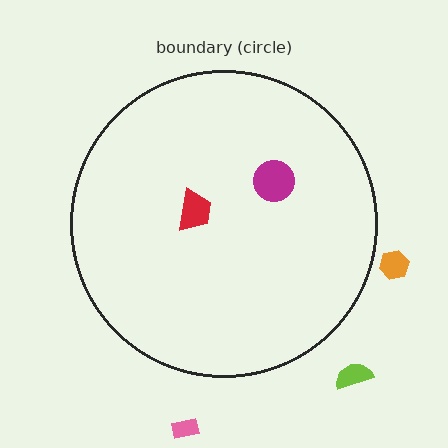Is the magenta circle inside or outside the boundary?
Inside.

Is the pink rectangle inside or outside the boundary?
Outside.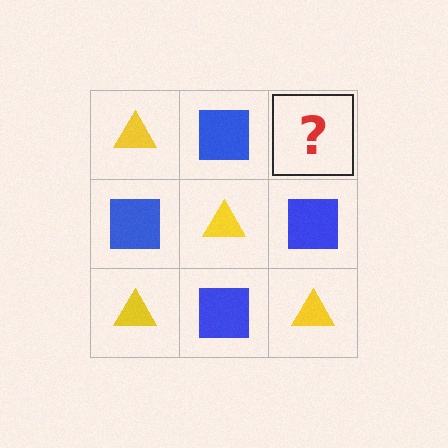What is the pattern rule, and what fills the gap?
The rule is that it alternates yellow triangle and blue square in a checkerboard pattern. The gap should be filled with a yellow triangle.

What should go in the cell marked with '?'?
The missing cell should contain a yellow triangle.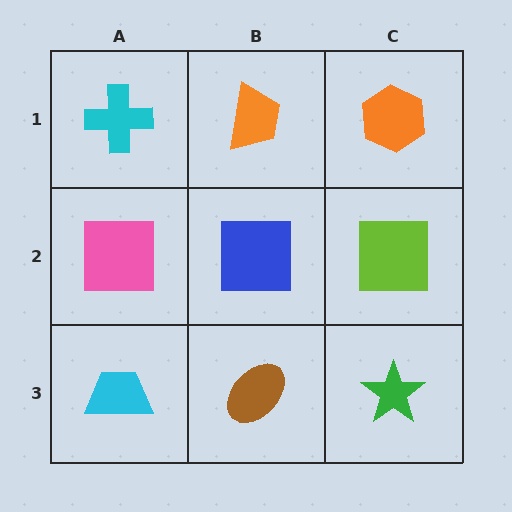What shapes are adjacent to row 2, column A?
A cyan cross (row 1, column A), a cyan trapezoid (row 3, column A), a blue square (row 2, column B).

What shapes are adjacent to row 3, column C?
A lime square (row 2, column C), a brown ellipse (row 3, column B).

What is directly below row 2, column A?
A cyan trapezoid.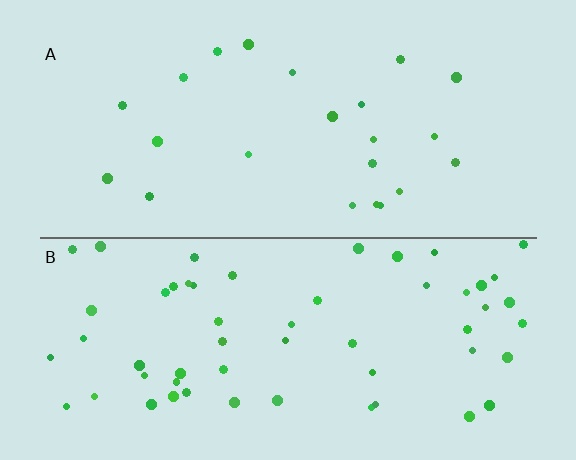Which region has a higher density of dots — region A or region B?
B (the bottom).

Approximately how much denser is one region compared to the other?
Approximately 2.5× — region B over region A.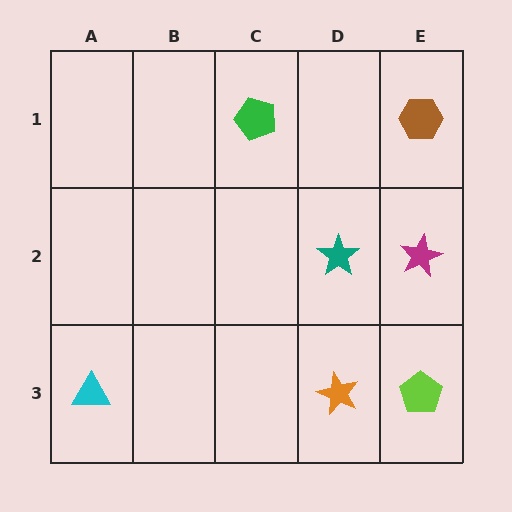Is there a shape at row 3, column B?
No, that cell is empty.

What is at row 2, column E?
A magenta star.